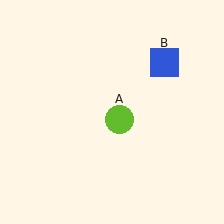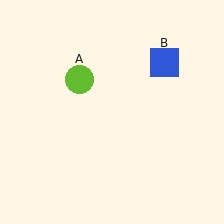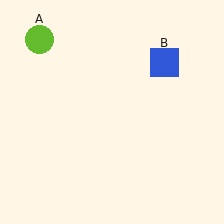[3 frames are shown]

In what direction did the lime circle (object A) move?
The lime circle (object A) moved up and to the left.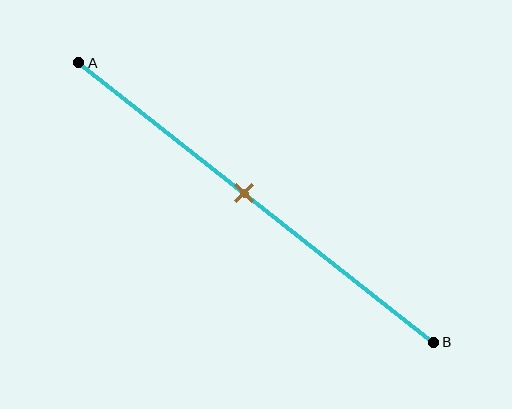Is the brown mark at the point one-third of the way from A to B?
No, the mark is at about 45% from A, not at the 33% one-third point.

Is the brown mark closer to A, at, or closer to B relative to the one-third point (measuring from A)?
The brown mark is closer to point B than the one-third point of segment AB.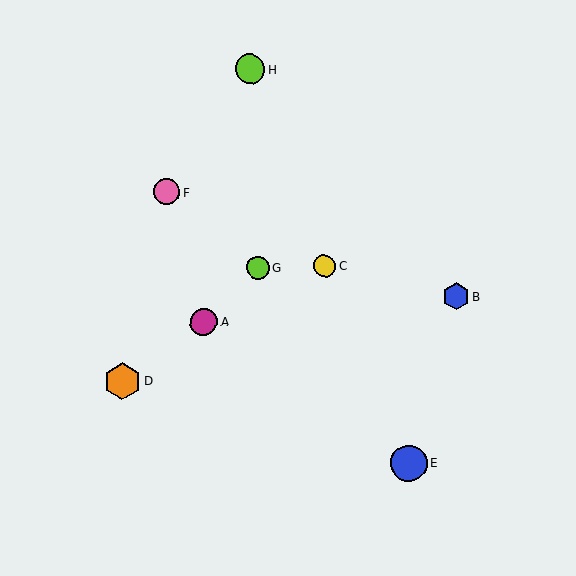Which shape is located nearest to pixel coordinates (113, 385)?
The orange hexagon (labeled D) at (122, 381) is nearest to that location.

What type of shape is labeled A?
Shape A is a magenta circle.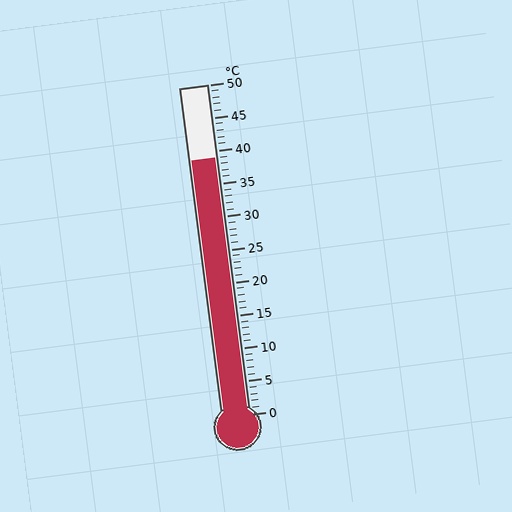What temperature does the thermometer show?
The thermometer shows approximately 39°C.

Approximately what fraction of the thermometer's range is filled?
The thermometer is filled to approximately 80% of its range.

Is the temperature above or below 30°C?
The temperature is above 30°C.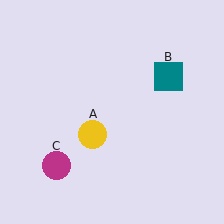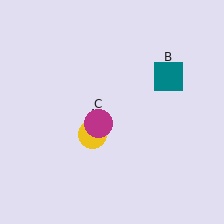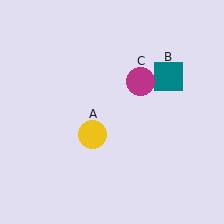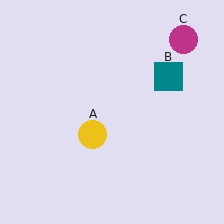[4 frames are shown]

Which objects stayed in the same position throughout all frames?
Yellow circle (object A) and teal square (object B) remained stationary.